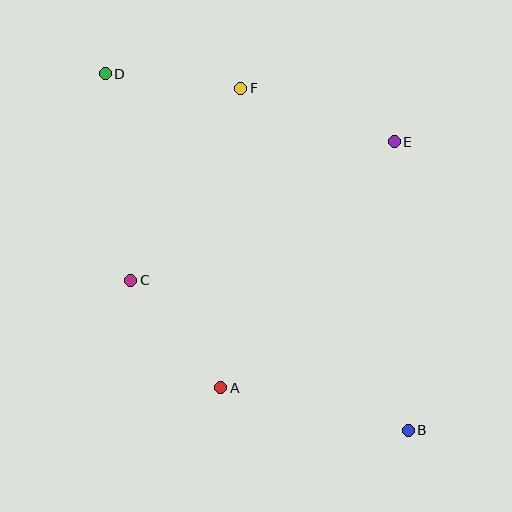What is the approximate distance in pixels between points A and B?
The distance between A and B is approximately 193 pixels.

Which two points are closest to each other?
Points D and F are closest to each other.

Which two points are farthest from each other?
Points B and D are farthest from each other.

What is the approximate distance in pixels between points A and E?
The distance between A and E is approximately 301 pixels.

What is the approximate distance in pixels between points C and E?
The distance between C and E is approximately 298 pixels.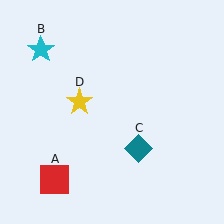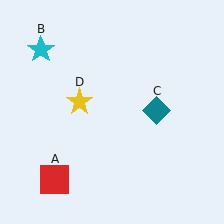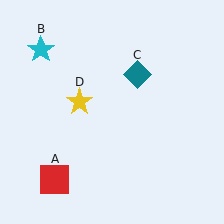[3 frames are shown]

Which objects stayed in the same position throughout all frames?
Red square (object A) and cyan star (object B) and yellow star (object D) remained stationary.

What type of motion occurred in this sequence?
The teal diamond (object C) rotated counterclockwise around the center of the scene.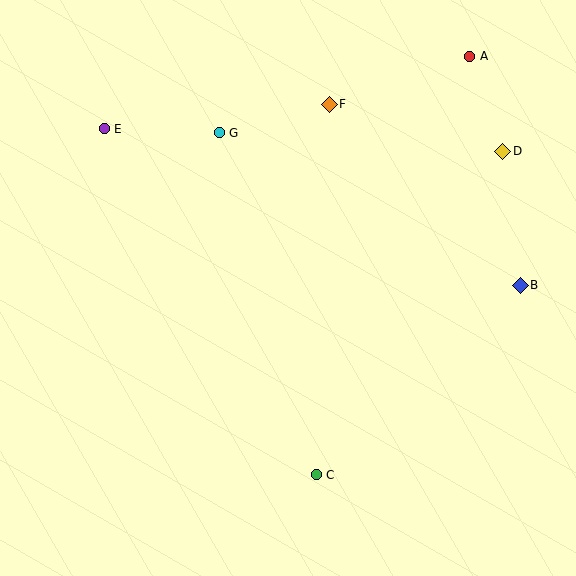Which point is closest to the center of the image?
Point G at (219, 133) is closest to the center.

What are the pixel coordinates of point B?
Point B is at (520, 285).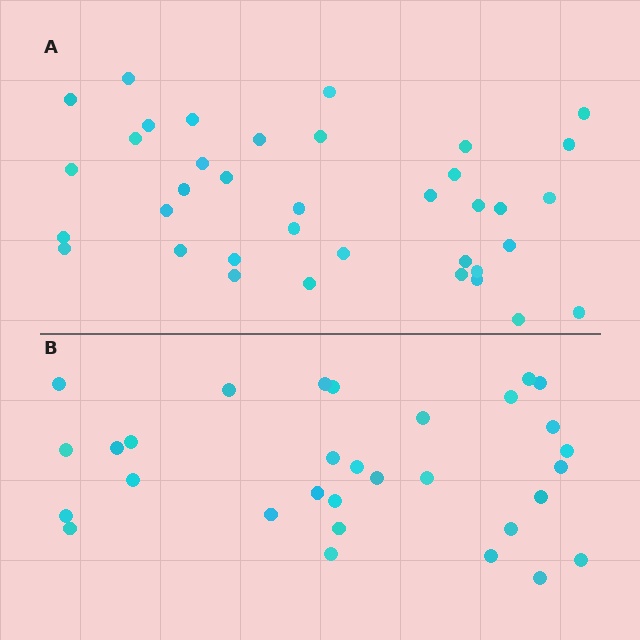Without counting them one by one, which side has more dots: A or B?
Region A (the top region) has more dots.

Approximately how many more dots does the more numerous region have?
Region A has about 6 more dots than region B.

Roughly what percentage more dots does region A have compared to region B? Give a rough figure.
About 20% more.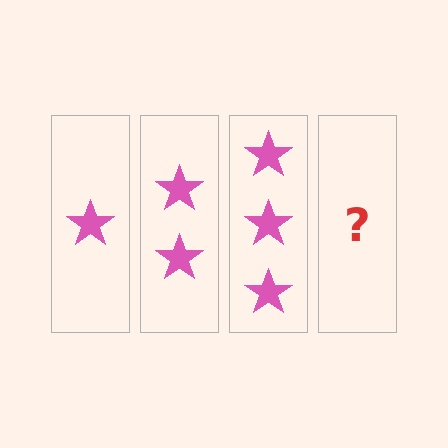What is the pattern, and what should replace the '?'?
The pattern is that each step adds one more star. The '?' should be 4 stars.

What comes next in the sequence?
The next element should be 4 stars.